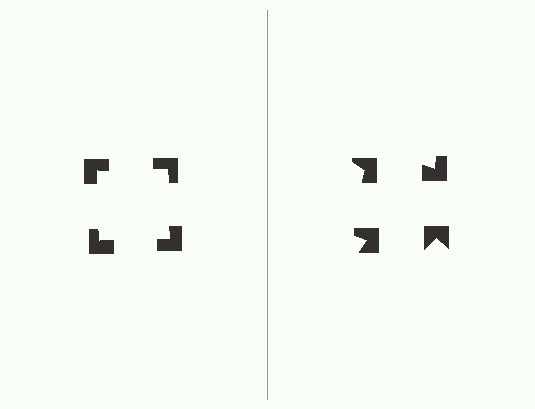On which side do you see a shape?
An illusory square appears on the left side. On the right side the wedge cuts are rotated, so no coherent shape forms.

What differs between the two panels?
The notched squares are positioned identically on both sides; only the wedge orientations differ. On the left they align to a square; on the right they are misaligned.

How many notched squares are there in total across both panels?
8 — 4 on each side.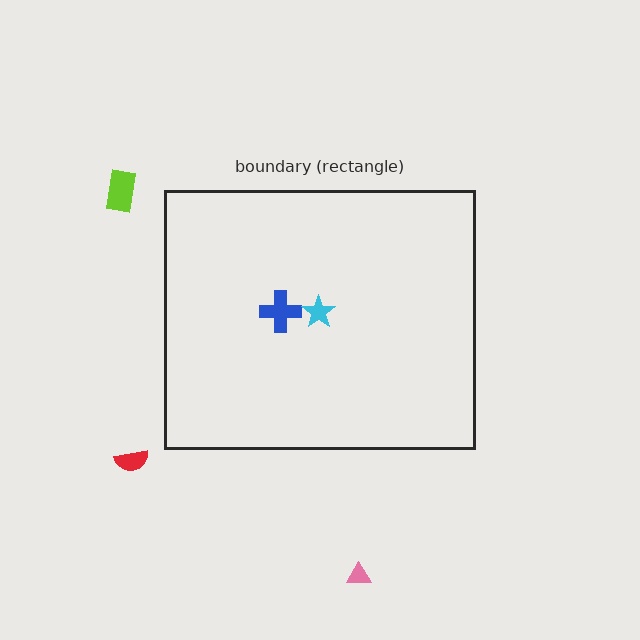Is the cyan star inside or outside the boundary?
Inside.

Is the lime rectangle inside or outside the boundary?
Outside.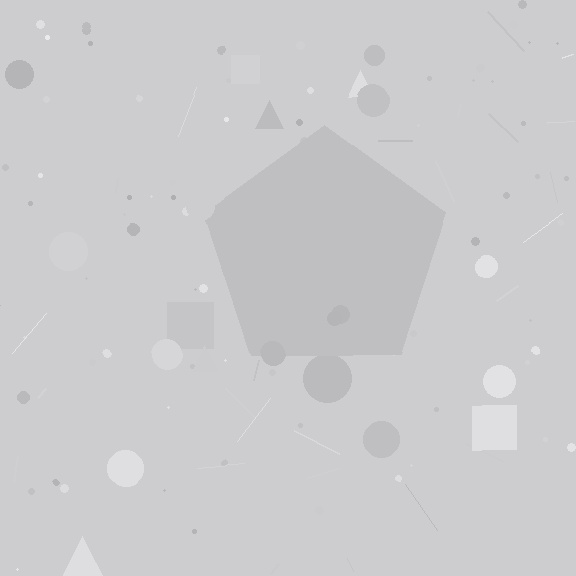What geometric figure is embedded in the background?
A pentagon is embedded in the background.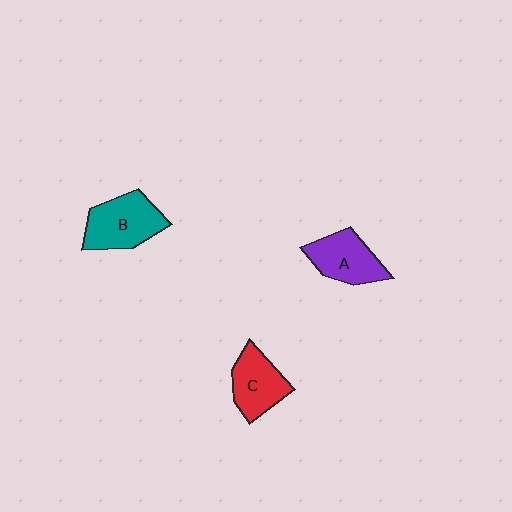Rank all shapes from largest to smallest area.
From largest to smallest: B (teal), A (purple), C (red).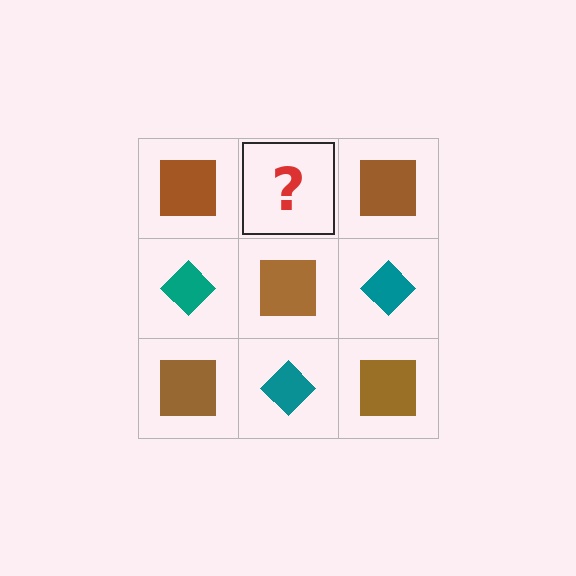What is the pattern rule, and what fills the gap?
The rule is that it alternates brown square and teal diamond in a checkerboard pattern. The gap should be filled with a teal diamond.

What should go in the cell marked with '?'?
The missing cell should contain a teal diamond.